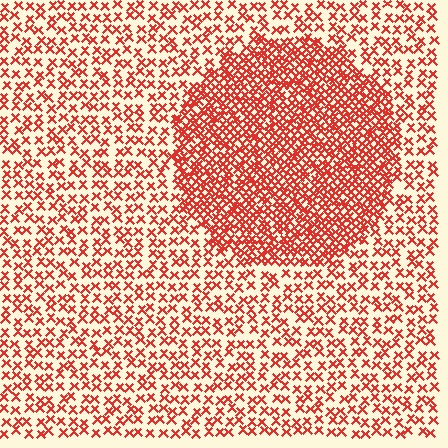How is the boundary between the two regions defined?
The boundary is defined by a change in element density (approximately 2.2x ratio). All elements are the same color, size, and shape.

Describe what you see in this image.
The image contains small red elements arranged at two different densities. A circle-shaped region is visible where the elements are more densely packed than the surrounding area.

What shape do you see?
I see a circle.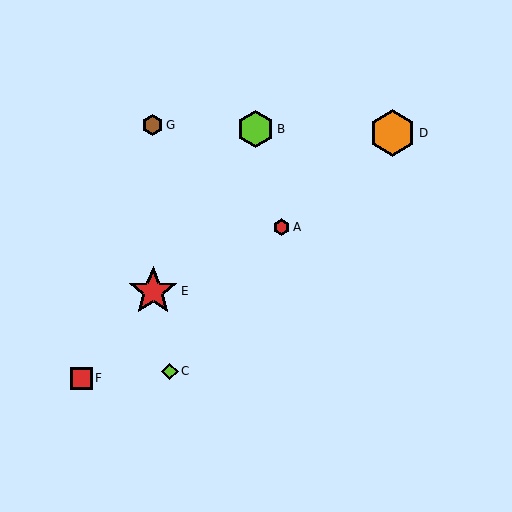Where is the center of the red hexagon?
The center of the red hexagon is at (282, 227).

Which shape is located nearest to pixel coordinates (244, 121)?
The lime hexagon (labeled B) at (256, 129) is nearest to that location.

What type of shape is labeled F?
Shape F is a red square.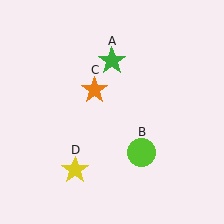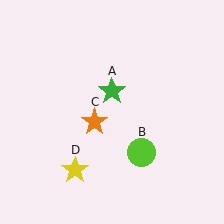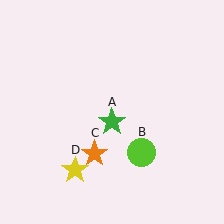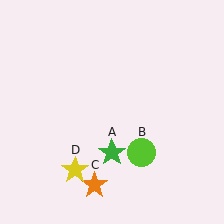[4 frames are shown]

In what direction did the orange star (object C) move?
The orange star (object C) moved down.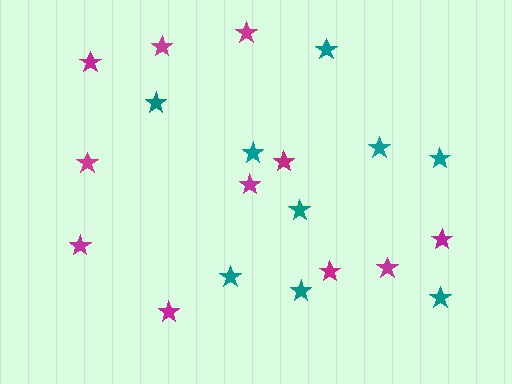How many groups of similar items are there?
There are 2 groups: one group of teal stars (9) and one group of magenta stars (11).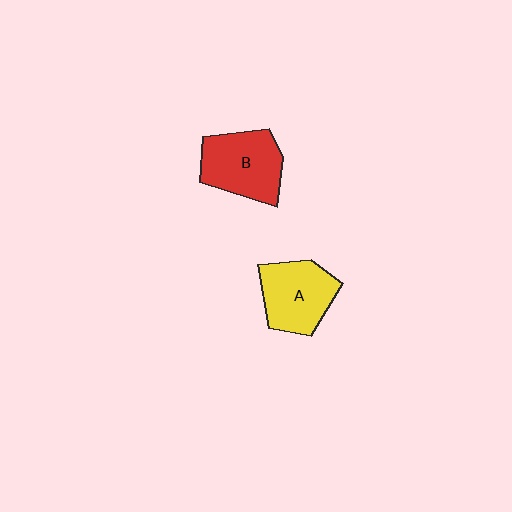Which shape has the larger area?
Shape B (red).